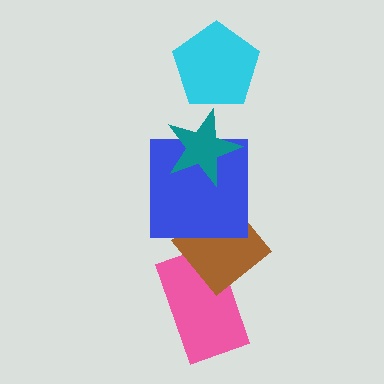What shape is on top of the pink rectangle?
The brown diamond is on top of the pink rectangle.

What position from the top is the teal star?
The teal star is 2nd from the top.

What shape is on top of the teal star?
The cyan pentagon is on top of the teal star.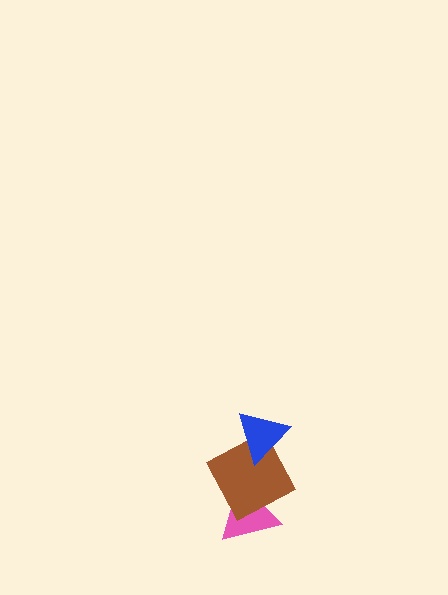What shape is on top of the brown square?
The blue triangle is on top of the brown square.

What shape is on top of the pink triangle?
The brown square is on top of the pink triangle.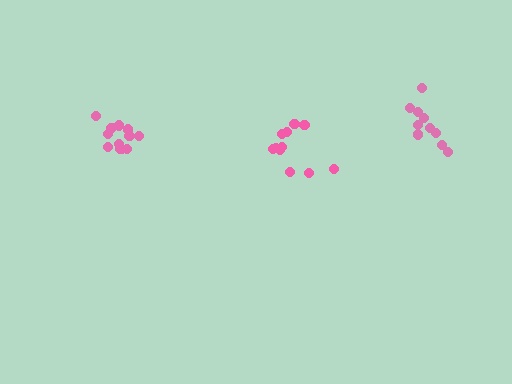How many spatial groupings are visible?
There are 3 spatial groupings.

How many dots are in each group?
Group 1: 11 dots, Group 2: 12 dots, Group 3: 10 dots (33 total).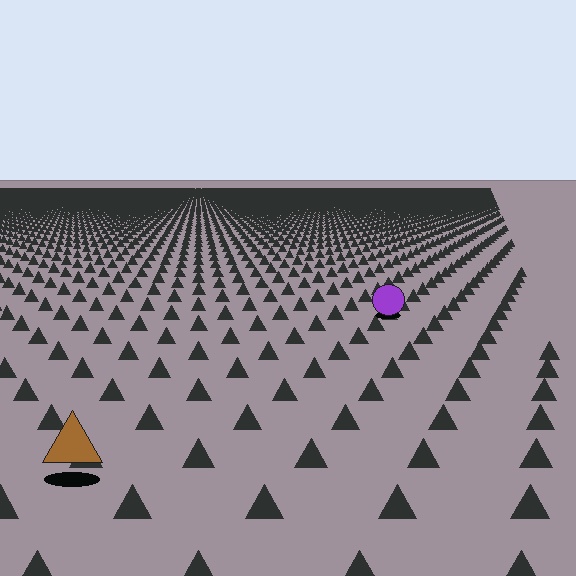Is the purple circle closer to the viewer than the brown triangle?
No. The brown triangle is closer — you can tell from the texture gradient: the ground texture is coarser near it.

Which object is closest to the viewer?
The brown triangle is closest. The texture marks near it are larger and more spread out.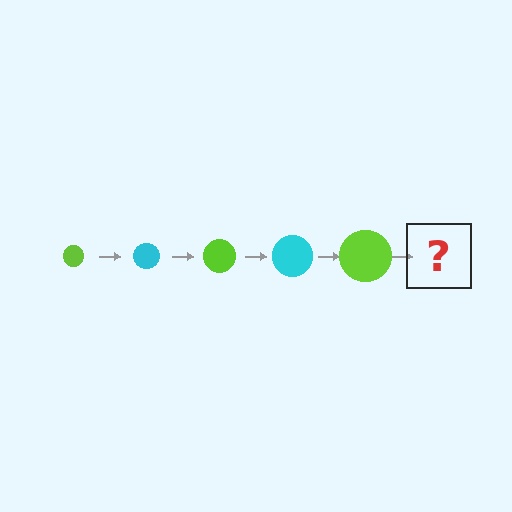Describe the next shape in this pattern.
It should be a cyan circle, larger than the previous one.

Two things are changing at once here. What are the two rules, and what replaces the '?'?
The two rules are that the circle grows larger each step and the color cycles through lime and cyan. The '?' should be a cyan circle, larger than the previous one.